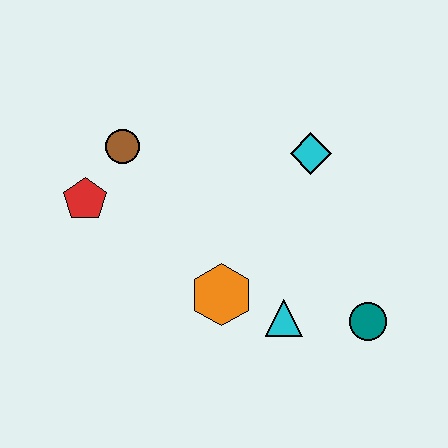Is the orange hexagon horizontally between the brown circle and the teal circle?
Yes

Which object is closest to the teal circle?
The cyan triangle is closest to the teal circle.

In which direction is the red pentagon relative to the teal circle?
The red pentagon is to the left of the teal circle.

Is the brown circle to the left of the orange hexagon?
Yes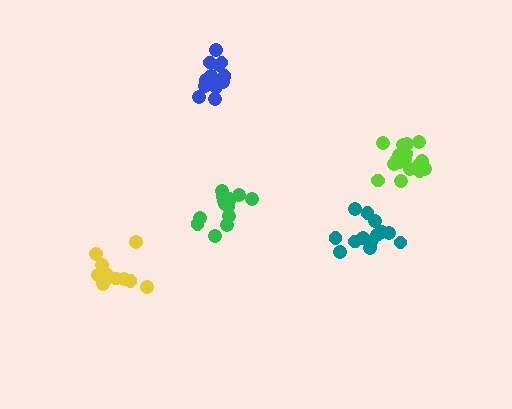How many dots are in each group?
Group 1: 13 dots, Group 2: 17 dots, Group 3: 13 dots, Group 4: 13 dots, Group 5: 11 dots (67 total).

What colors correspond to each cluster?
The clusters are colored: teal, lime, green, blue, yellow.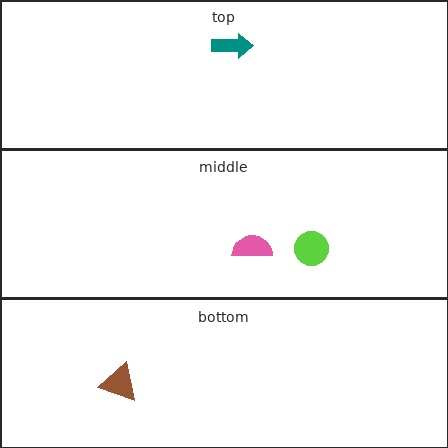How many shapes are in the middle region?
2.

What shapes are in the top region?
The teal arrow.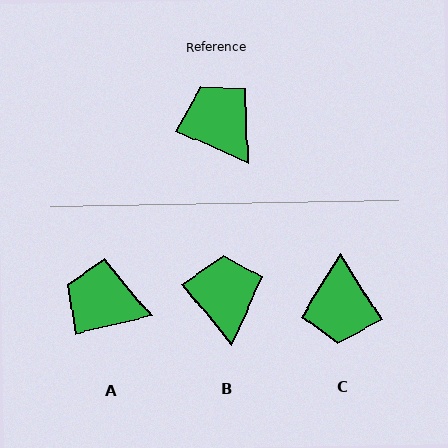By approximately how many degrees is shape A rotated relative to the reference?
Approximately 37 degrees counter-clockwise.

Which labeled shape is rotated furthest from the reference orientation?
C, about 146 degrees away.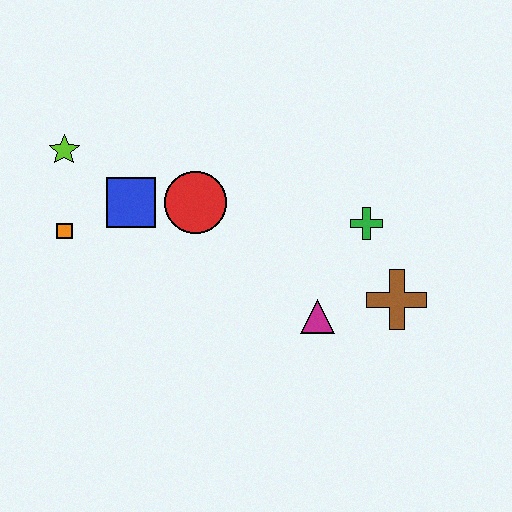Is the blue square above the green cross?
Yes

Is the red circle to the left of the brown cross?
Yes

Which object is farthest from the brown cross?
The lime star is farthest from the brown cross.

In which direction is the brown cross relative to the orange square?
The brown cross is to the right of the orange square.